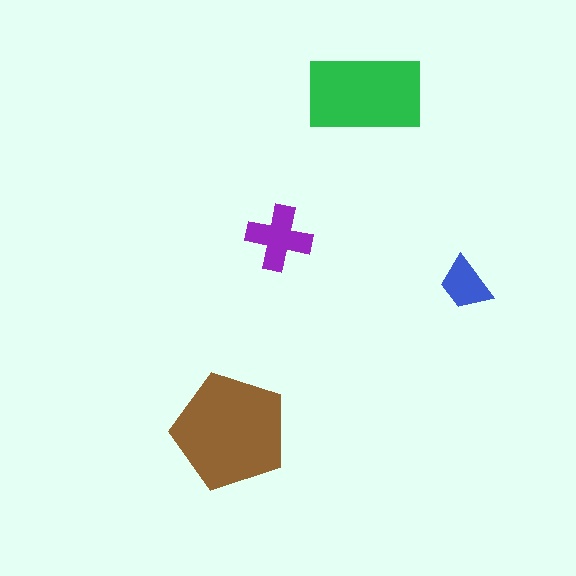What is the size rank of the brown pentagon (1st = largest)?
1st.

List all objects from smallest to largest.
The blue trapezoid, the purple cross, the green rectangle, the brown pentagon.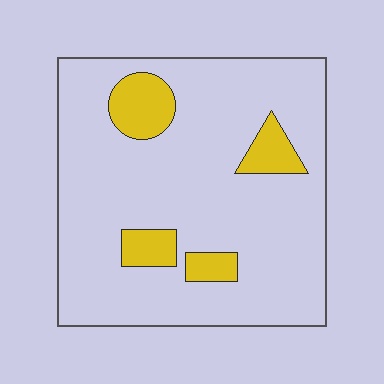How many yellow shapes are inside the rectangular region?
4.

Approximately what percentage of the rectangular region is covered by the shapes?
Approximately 15%.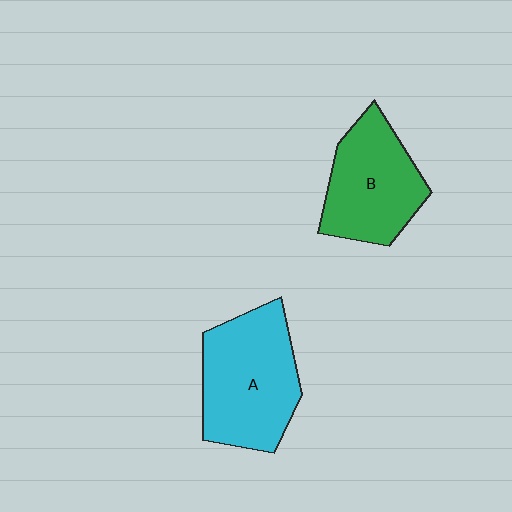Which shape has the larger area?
Shape A (cyan).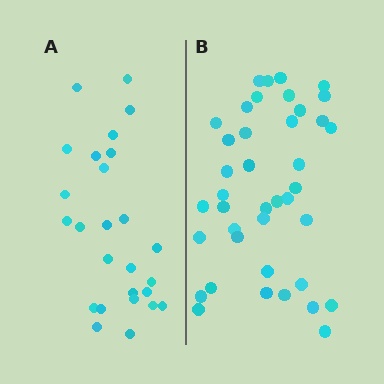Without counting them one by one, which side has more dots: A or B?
Region B (the right region) has more dots.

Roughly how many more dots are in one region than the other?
Region B has approximately 15 more dots than region A.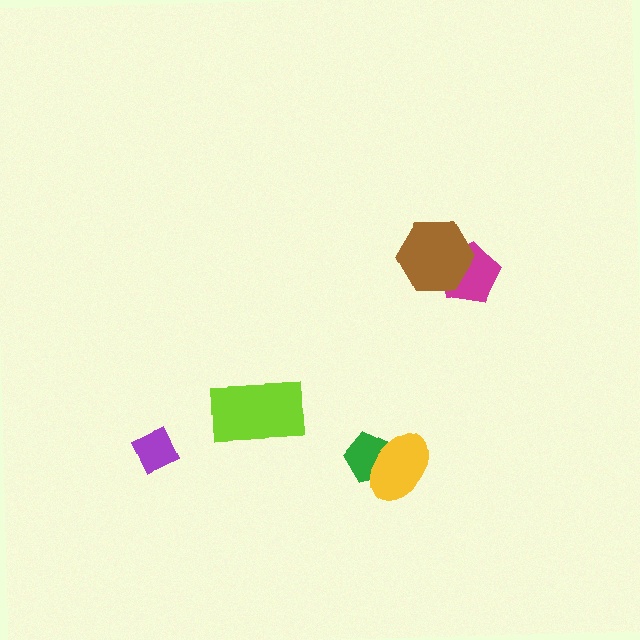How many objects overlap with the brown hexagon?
1 object overlaps with the brown hexagon.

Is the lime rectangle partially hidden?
No, no other shape covers it.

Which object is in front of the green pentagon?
The yellow ellipse is in front of the green pentagon.